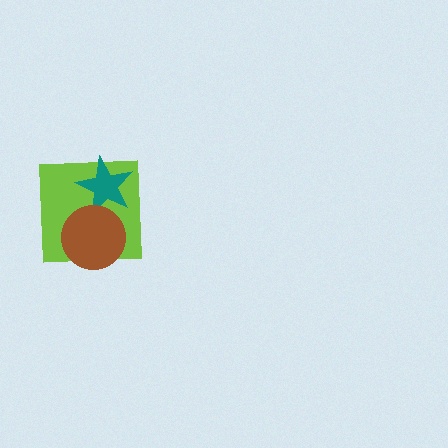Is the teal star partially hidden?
Yes, it is partially covered by another shape.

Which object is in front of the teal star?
The brown circle is in front of the teal star.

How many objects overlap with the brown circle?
2 objects overlap with the brown circle.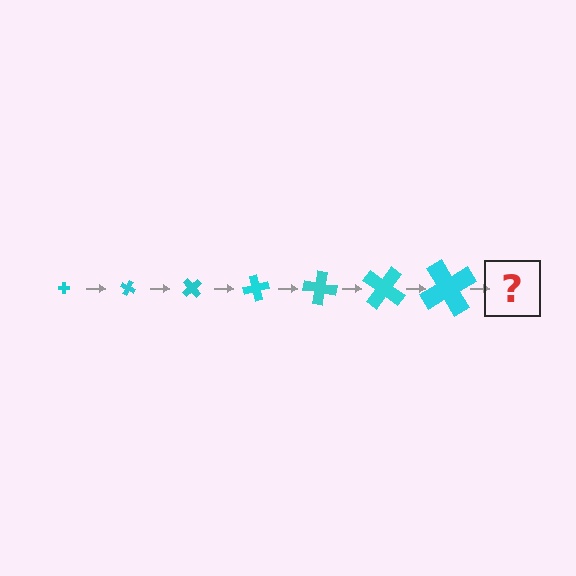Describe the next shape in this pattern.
It should be a cross, larger than the previous one and rotated 175 degrees from the start.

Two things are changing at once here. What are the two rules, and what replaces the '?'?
The two rules are that the cross grows larger each step and it rotates 25 degrees each step. The '?' should be a cross, larger than the previous one and rotated 175 degrees from the start.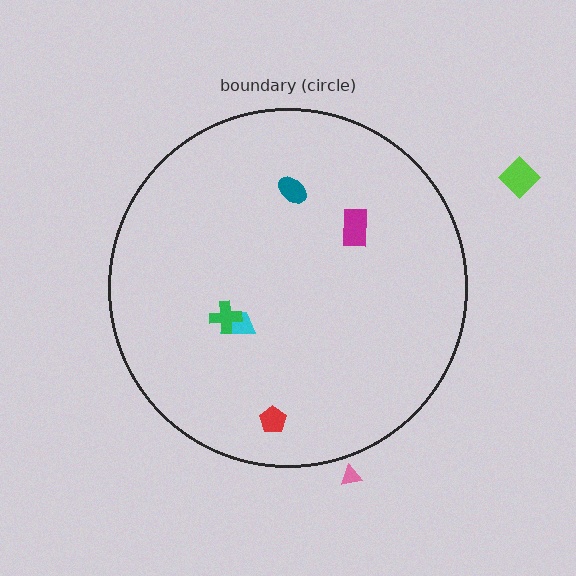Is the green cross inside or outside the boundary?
Inside.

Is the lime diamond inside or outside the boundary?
Outside.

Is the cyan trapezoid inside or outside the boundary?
Inside.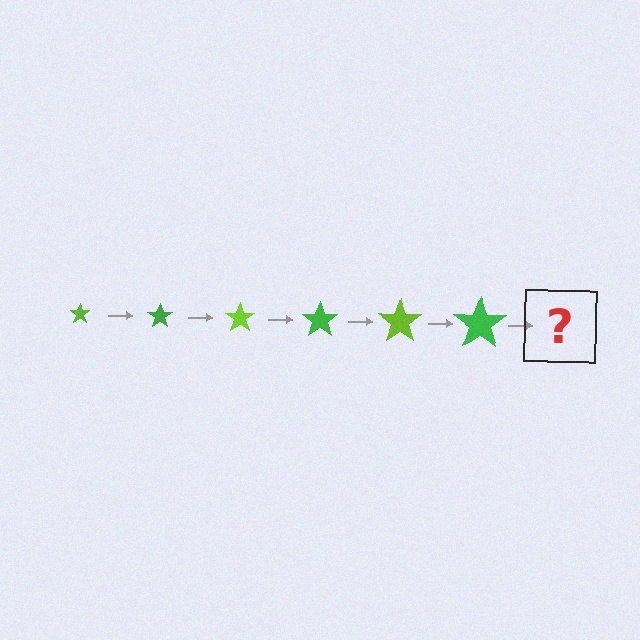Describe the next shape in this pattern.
It should be a lime star, larger than the previous one.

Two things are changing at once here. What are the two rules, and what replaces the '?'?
The two rules are that the star grows larger each step and the color cycles through lime and green. The '?' should be a lime star, larger than the previous one.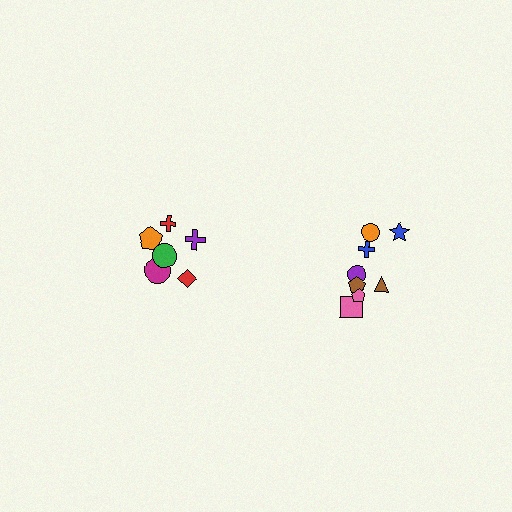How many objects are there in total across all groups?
There are 14 objects.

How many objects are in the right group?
There are 8 objects.